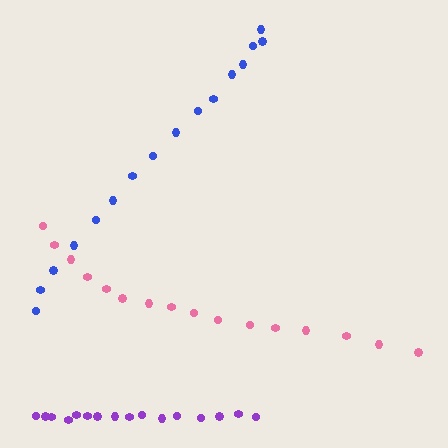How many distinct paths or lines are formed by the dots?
There are 3 distinct paths.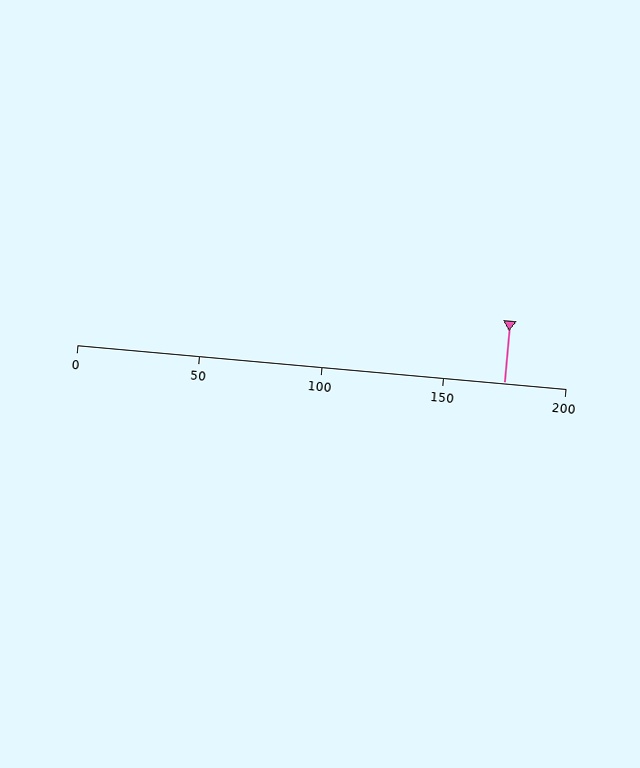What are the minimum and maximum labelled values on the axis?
The axis runs from 0 to 200.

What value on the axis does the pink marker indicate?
The marker indicates approximately 175.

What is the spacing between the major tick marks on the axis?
The major ticks are spaced 50 apart.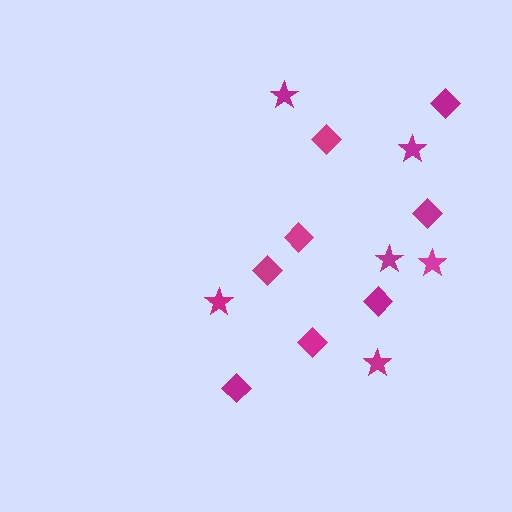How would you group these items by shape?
There are 2 groups: one group of diamonds (8) and one group of stars (6).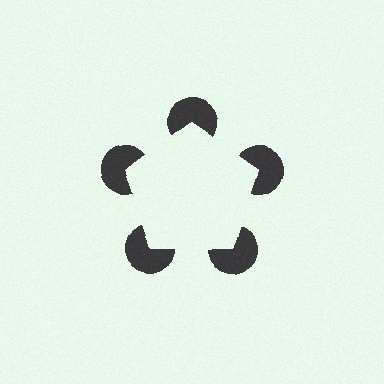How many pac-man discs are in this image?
There are 5 — one at each vertex of the illusory pentagon.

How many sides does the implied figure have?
5 sides.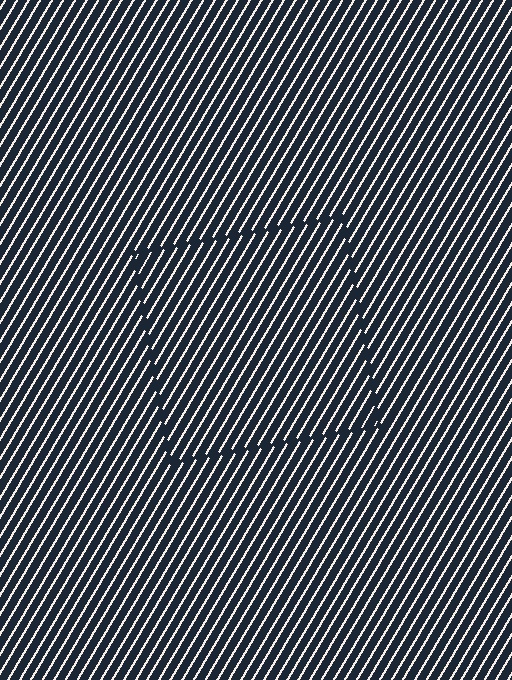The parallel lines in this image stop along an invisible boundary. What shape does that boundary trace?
An illusory square. The interior of the shape contains the same grating, shifted by half a period — the contour is defined by the phase discontinuity where line-ends from the inner and outer gratings abut.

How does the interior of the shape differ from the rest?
The interior of the shape contains the same grating, shifted by half a period — the contour is defined by the phase discontinuity where line-ends from the inner and outer gratings abut.